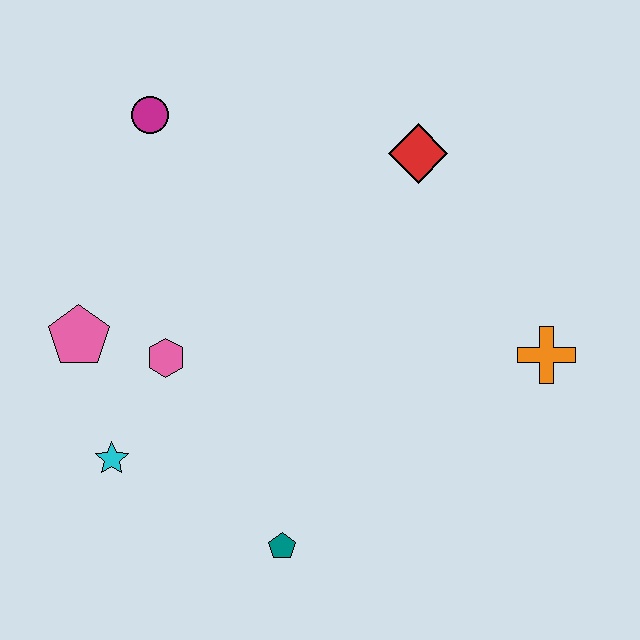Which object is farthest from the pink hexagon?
The orange cross is farthest from the pink hexagon.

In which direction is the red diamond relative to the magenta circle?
The red diamond is to the right of the magenta circle.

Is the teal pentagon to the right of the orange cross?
No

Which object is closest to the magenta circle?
The pink pentagon is closest to the magenta circle.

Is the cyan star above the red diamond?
No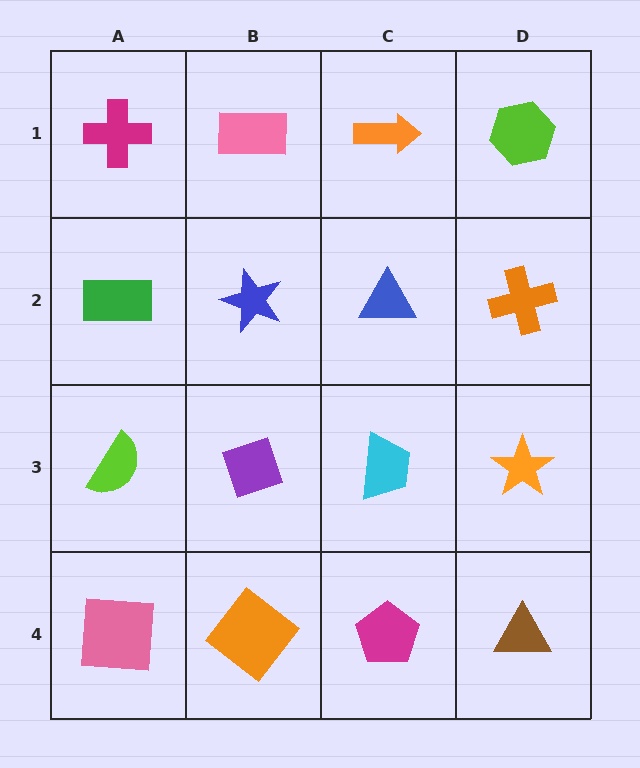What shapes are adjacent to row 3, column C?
A blue triangle (row 2, column C), a magenta pentagon (row 4, column C), a purple diamond (row 3, column B), an orange star (row 3, column D).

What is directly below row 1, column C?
A blue triangle.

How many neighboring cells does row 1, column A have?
2.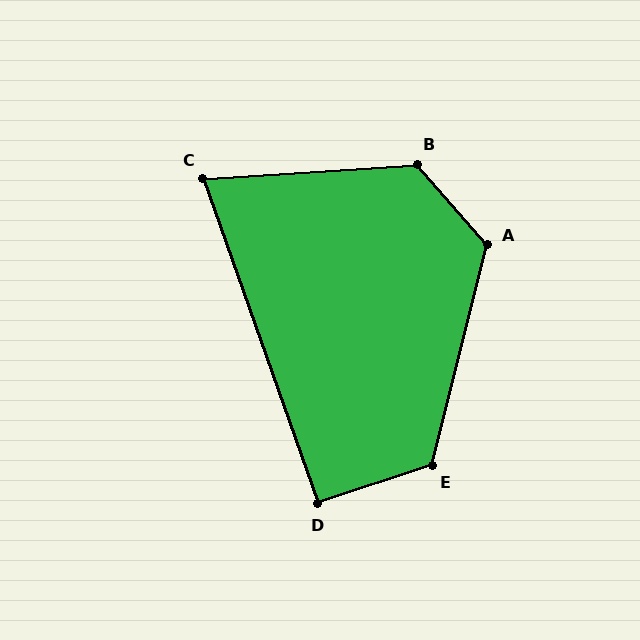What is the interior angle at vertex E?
Approximately 123 degrees (obtuse).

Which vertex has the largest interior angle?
B, at approximately 127 degrees.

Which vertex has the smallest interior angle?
C, at approximately 74 degrees.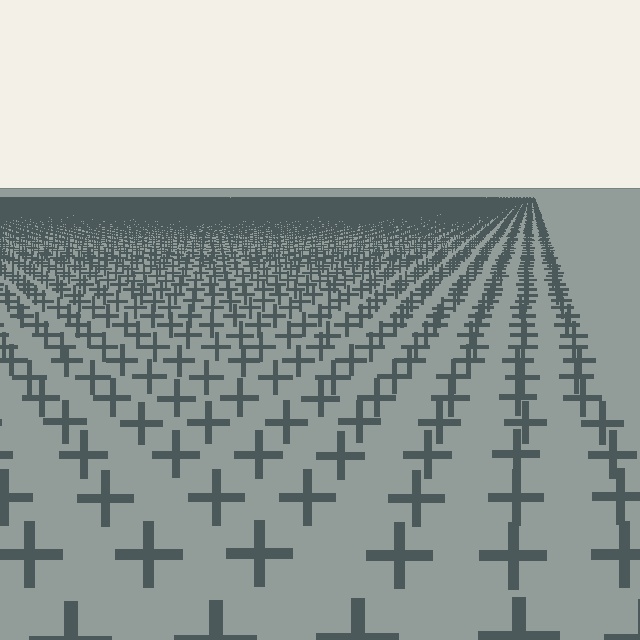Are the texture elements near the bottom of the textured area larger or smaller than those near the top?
Larger. Near the bottom, elements are closer to the viewer and appear at a bigger on-screen size.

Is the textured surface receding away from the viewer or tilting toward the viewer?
The surface is receding away from the viewer. Texture elements get smaller and denser toward the top.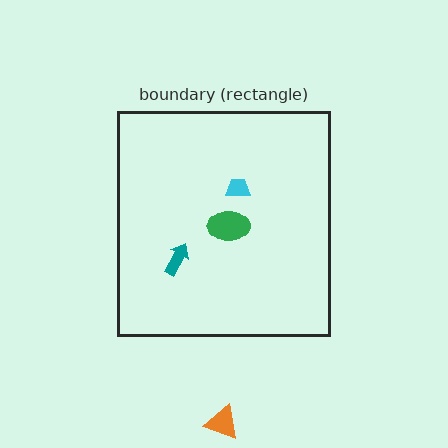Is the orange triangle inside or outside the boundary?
Outside.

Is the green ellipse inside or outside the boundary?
Inside.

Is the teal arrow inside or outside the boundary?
Inside.